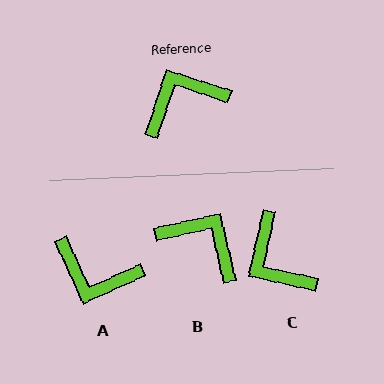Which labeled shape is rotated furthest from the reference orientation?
A, about 133 degrees away.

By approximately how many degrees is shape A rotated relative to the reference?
Approximately 133 degrees counter-clockwise.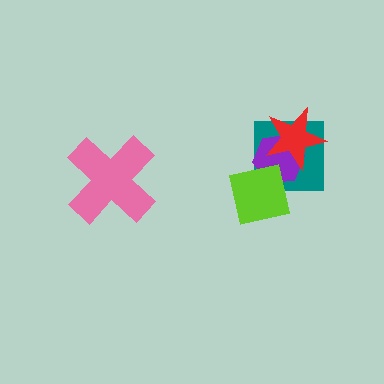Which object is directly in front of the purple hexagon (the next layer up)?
The red star is directly in front of the purple hexagon.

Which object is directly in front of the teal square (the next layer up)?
The purple hexagon is directly in front of the teal square.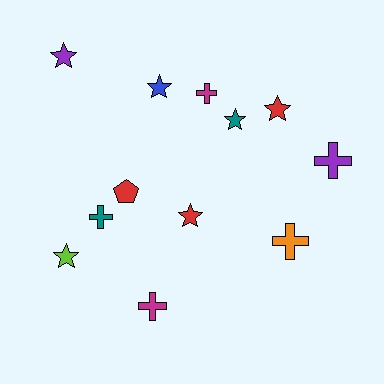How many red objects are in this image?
There are 3 red objects.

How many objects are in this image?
There are 12 objects.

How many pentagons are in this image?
There is 1 pentagon.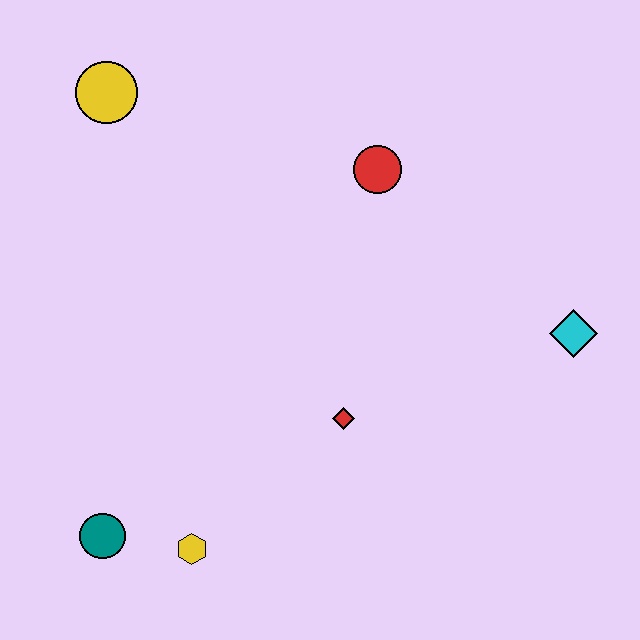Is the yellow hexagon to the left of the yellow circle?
No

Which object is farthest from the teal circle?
The cyan diamond is farthest from the teal circle.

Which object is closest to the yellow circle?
The red circle is closest to the yellow circle.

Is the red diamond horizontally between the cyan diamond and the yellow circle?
Yes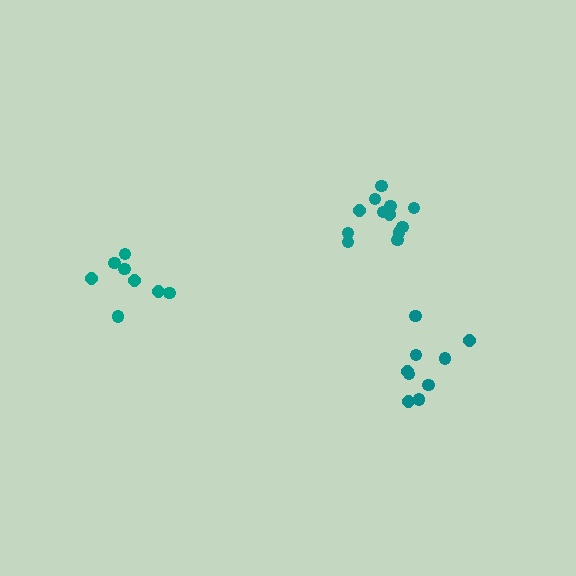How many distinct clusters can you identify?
There are 3 distinct clusters.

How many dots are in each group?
Group 1: 12 dots, Group 2: 9 dots, Group 3: 8 dots (29 total).